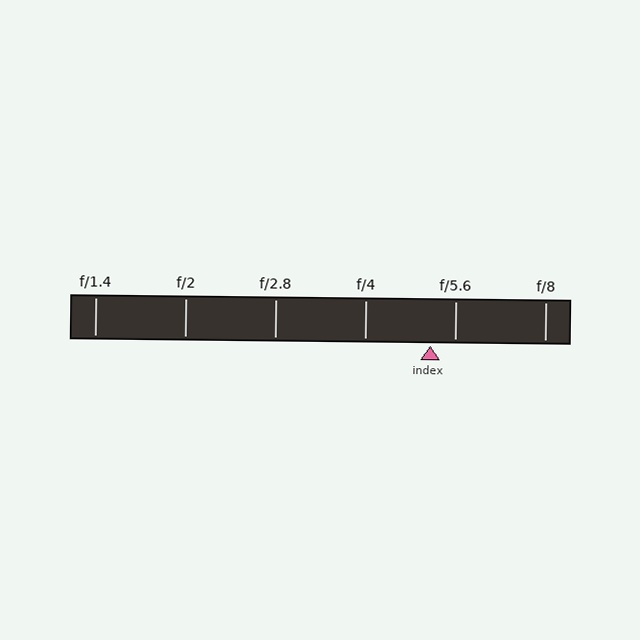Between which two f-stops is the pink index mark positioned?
The index mark is between f/4 and f/5.6.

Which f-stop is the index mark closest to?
The index mark is closest to f/5.6.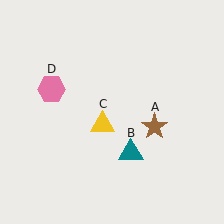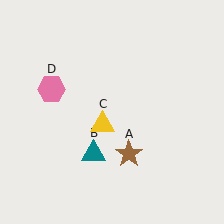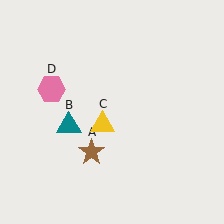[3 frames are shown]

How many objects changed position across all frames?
2 objects changed position: brown star (object A), teal triangle (object B).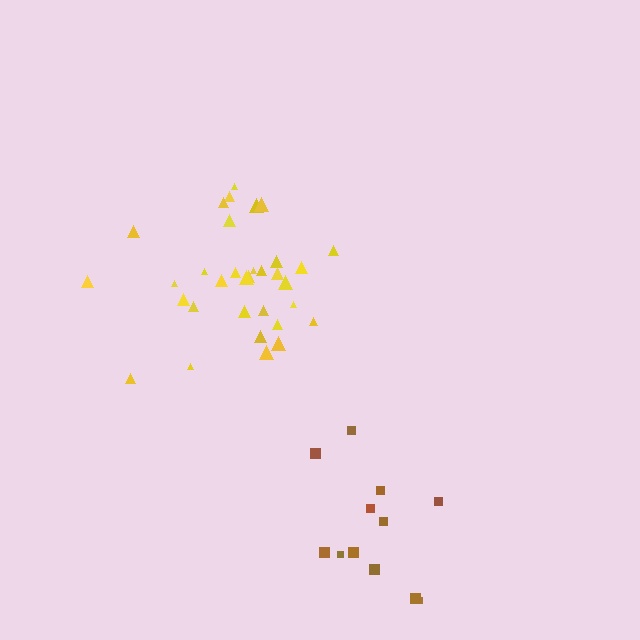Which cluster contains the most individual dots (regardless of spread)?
Yellow (33).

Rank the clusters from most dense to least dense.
yellow, brown.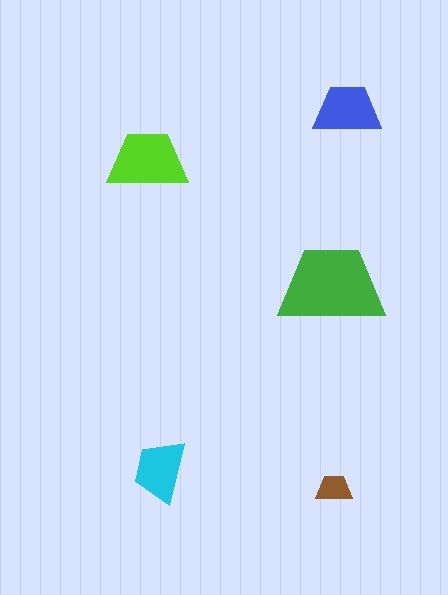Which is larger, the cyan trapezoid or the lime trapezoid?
The lime one.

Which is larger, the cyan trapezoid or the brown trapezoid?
The cyan one.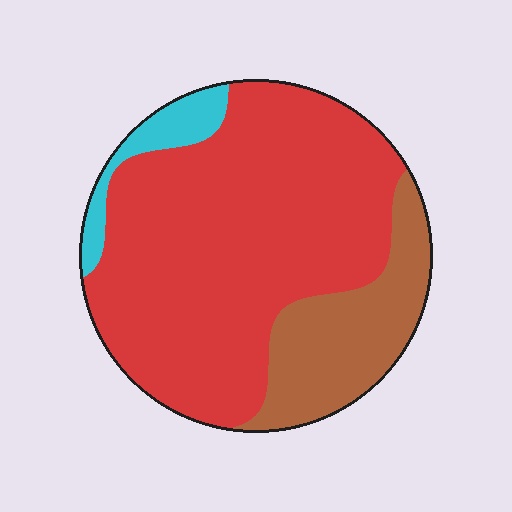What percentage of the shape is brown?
Brown covers 21% of the shape.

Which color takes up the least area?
Cyan, at roughly 5%.